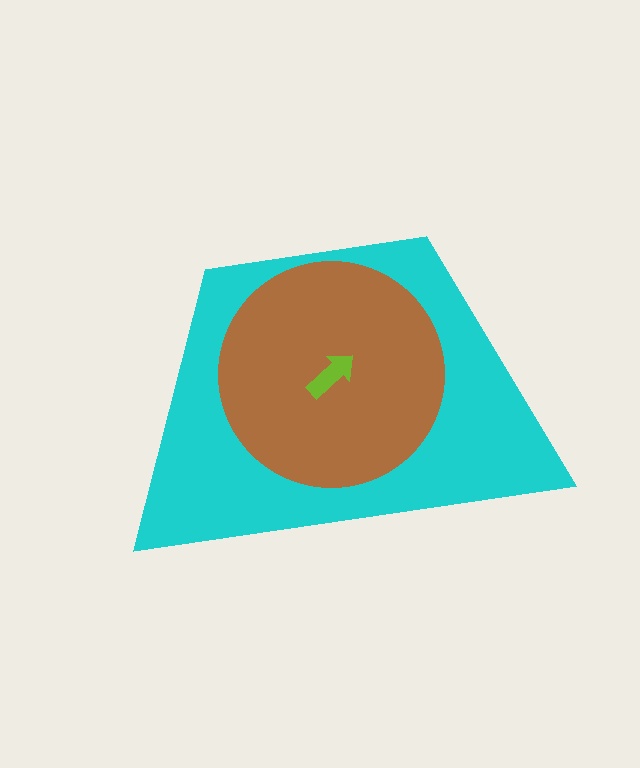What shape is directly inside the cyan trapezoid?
The brown circle.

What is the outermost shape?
The cyan trapezoid.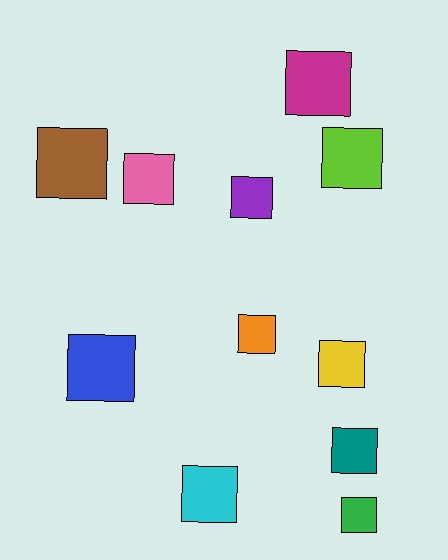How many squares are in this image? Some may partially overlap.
There are 11 squares.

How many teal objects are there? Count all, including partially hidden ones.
There is 1 teal object.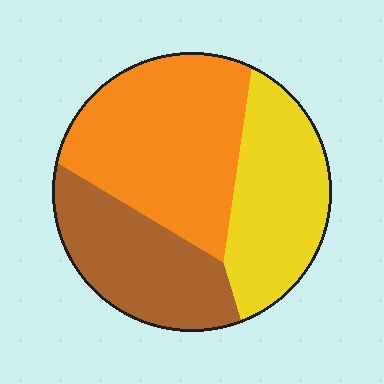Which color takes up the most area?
Orange, at roughly 40%.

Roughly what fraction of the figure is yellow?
Yellow covers 30% of the figure.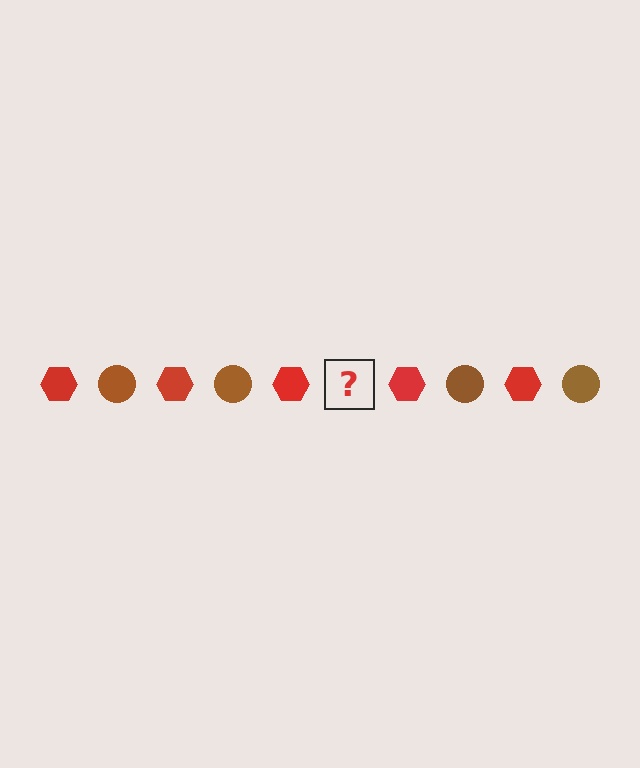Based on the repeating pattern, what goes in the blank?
The blank should be a brown circle.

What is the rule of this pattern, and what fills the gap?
The rule is that the pattern alternates between red hexagon and brown circle. The gap should be filled with a brown circle.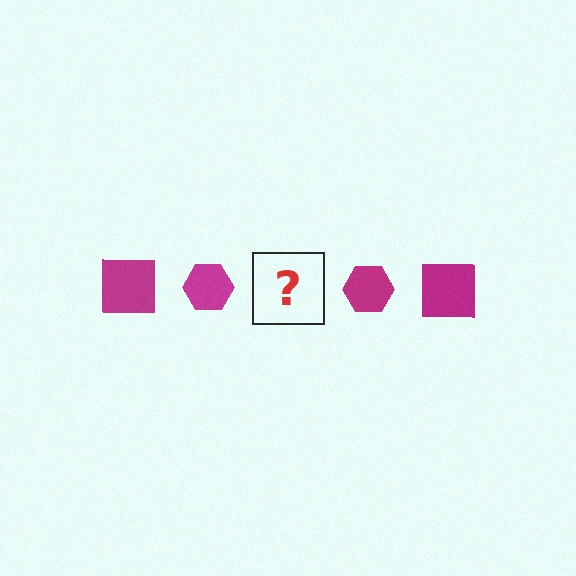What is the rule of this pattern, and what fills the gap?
The rule is that the pattern cycles through square, hexagon shapes in magenta. The gap should be filled with a magenta square.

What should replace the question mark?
The question mark should be replaced with a magenta square.